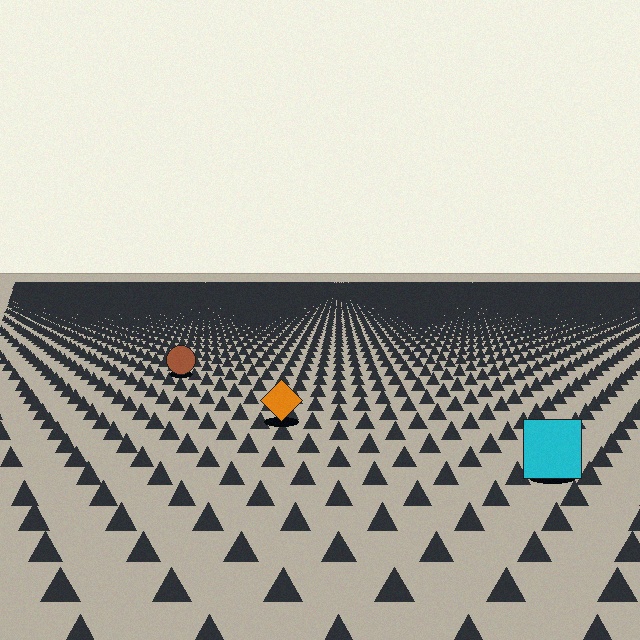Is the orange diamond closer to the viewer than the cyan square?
No. The cyan square is closer — you can tell from the texture gradient: the ground texture is coarser near it.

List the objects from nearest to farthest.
From nearest to farthest: the cyan square, the orange diamond, the brown circle.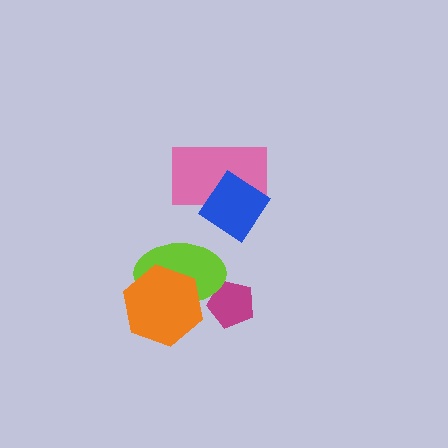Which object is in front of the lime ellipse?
The orange hexagon is in front of the lime ellipse.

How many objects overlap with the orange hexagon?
1 object overlaps with the orange hexagon.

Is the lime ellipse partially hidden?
Yes, it is partially covered by another shape.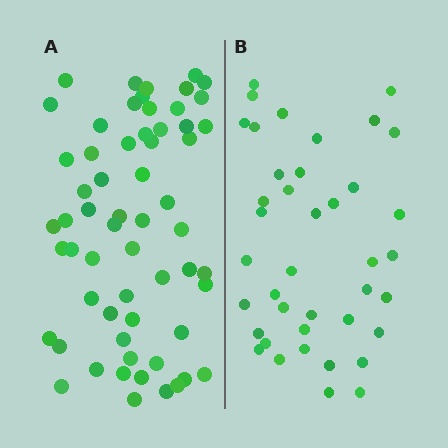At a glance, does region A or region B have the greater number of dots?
Region A (the left region) has more dots.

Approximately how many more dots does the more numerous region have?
Region A has approximately 20 more dots than region B.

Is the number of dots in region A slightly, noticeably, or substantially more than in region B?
Region A has substantially more. The ratio is roughly 1.5 to 1.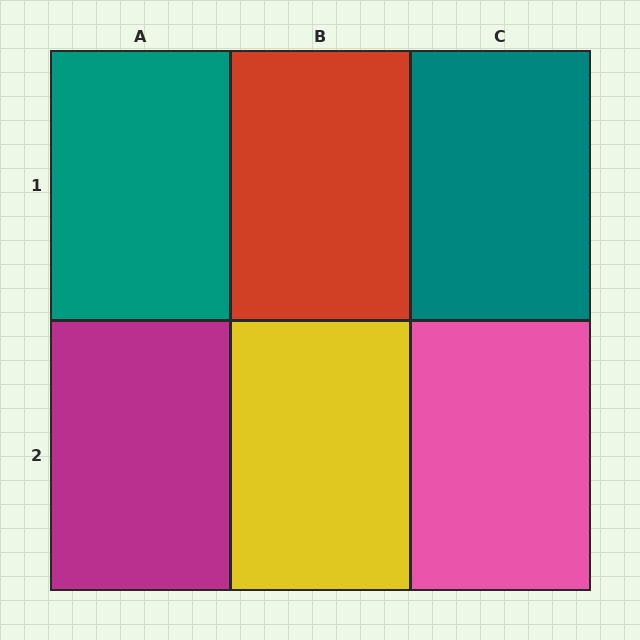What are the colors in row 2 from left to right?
Magenta, yellow, pink.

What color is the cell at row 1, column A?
Teal.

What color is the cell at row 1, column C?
Teal.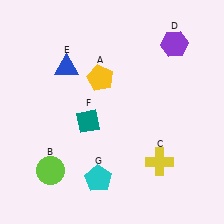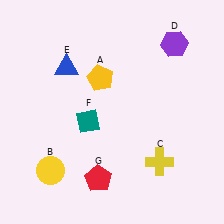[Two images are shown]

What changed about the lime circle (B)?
In Image 1, B is lime. In Image 2, it changed to yellow.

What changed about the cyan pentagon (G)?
In Image 1, G is cyan. In Image 2, it changed to red.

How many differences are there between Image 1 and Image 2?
There are 2 differences between the two images.